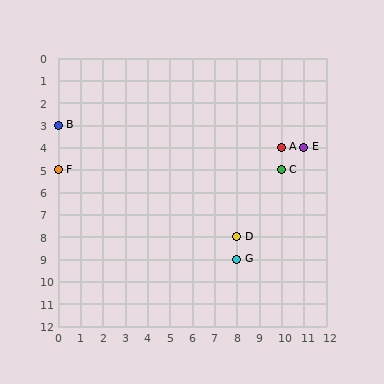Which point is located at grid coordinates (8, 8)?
Point D is at (8, 8).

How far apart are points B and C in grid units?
Points B and C are 10 columns and 2 rows apart (about 10.2 grid units diagonally).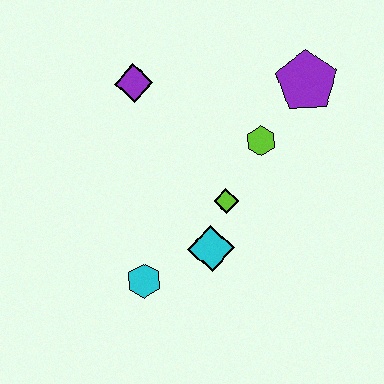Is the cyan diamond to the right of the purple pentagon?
No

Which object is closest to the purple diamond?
The lime hexagon is closest to the purple diamond.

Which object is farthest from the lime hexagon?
The cyan hexagon is farthest from the lime hexagon.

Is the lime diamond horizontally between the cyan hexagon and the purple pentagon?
Yes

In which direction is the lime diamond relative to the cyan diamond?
The lime diamond is above the cyan diamond.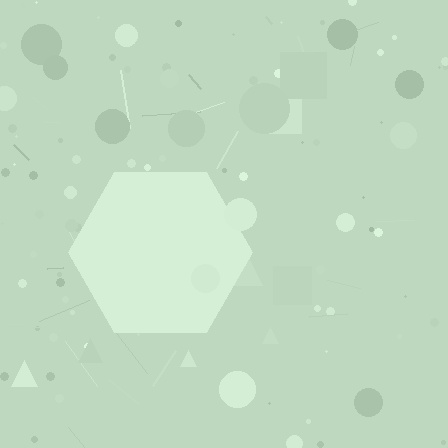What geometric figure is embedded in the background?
A hexagon is embedded in the background.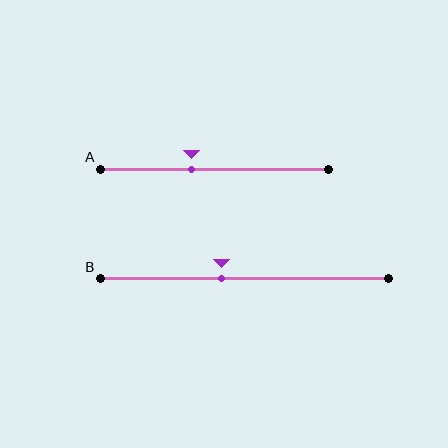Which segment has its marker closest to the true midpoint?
Segment B has its marker closest to the true midpoint.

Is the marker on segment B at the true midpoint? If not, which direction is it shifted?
No, the marker on segment B is shifted to the left by about 8% of the segment length.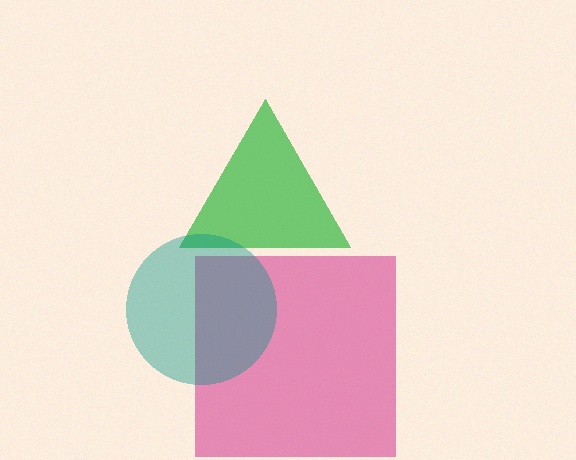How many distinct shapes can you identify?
There are 3 distinct shapes: a magenta square, a green triangle, a teal circle.